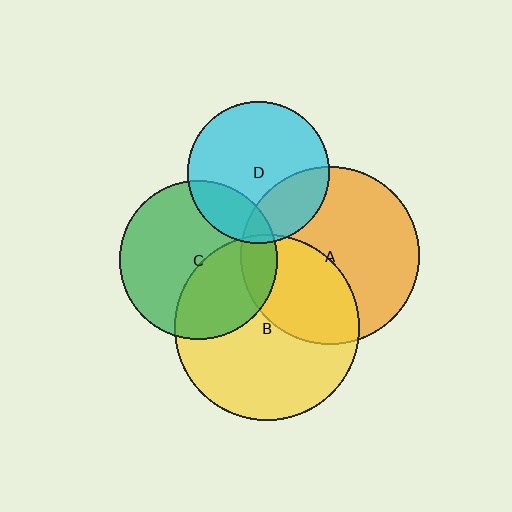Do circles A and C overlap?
Yes.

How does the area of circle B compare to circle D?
Approximately 1.7 times.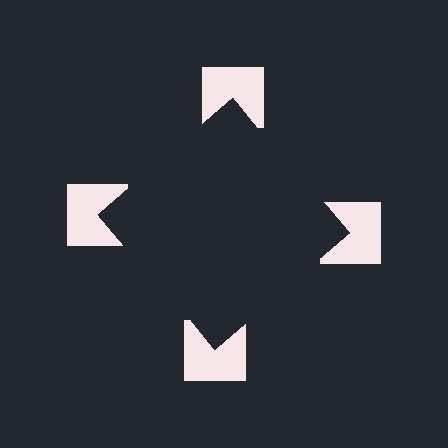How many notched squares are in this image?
There are 4 — one at each vertex of the illusory square.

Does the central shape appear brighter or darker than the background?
It typically appears slightly darker than the background, even though no actual brightness change is drawn.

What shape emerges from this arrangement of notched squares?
An illusory square — its edges are inferred from the aligned wedge cuts in the notched squares, not physically drawn.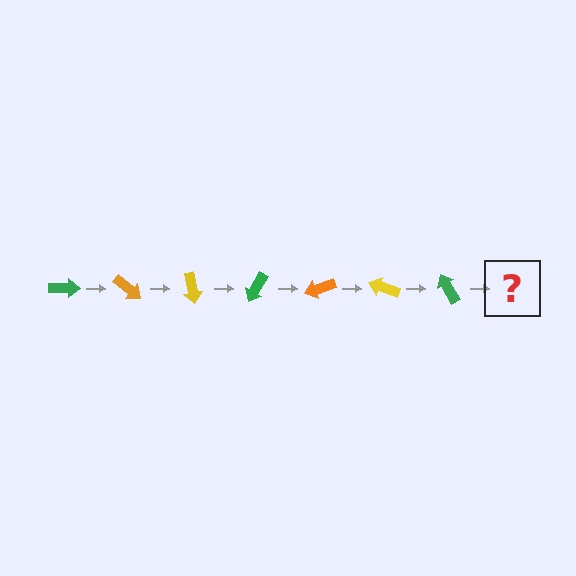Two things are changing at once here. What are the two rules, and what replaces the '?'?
The two rules are that it rotates 40 degrees each step and the color cycles through green, orange, and yellow. The '?' should be an orange arrow, rotated 280 degrees from the start.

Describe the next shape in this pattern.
It should be an orange arrow, rotated 280 degrees from the start.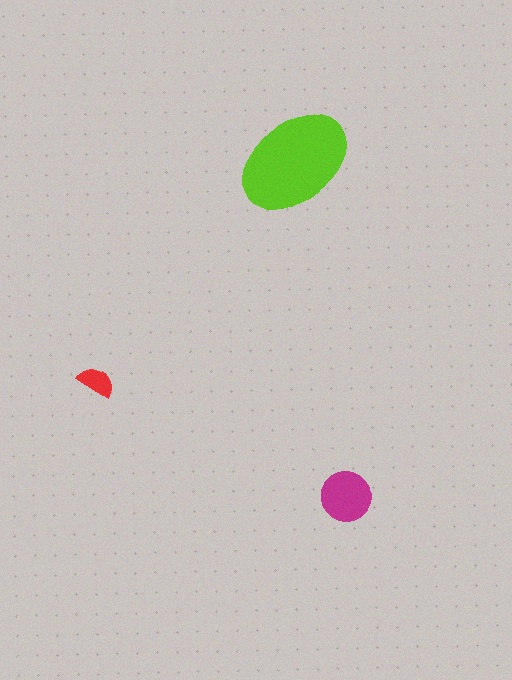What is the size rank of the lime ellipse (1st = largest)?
1st.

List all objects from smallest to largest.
The red semicircle, the magenta circle, the lime ellipse.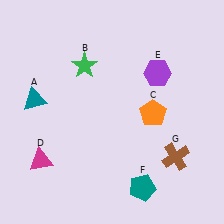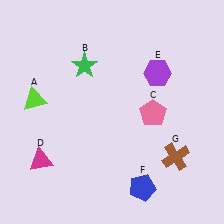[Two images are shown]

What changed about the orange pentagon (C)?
In Image 1, C is orange. In Image 2, it changed to pink.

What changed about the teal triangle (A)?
In Image 1, A is teal. In Image 2, it changed to lime.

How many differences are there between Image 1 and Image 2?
There are 3 differences between the two images.